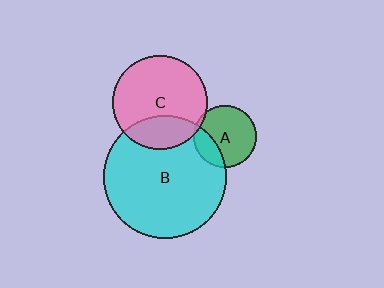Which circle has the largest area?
Circle B (cyan).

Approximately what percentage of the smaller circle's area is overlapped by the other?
Approximately 25%.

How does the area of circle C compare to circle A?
Approximately 2.3 times.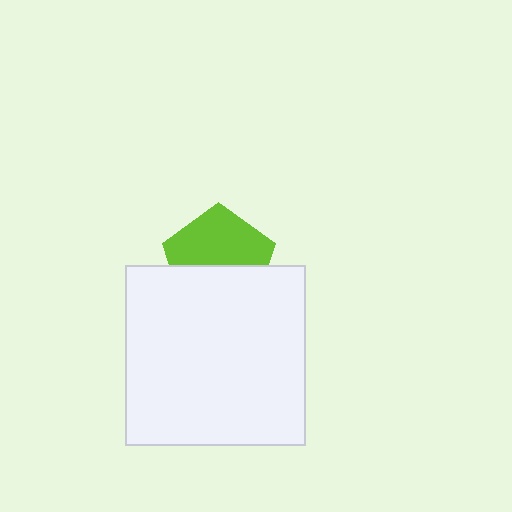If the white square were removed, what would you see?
You would see the complete lime pentagon.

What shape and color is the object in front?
The object in front is a white square.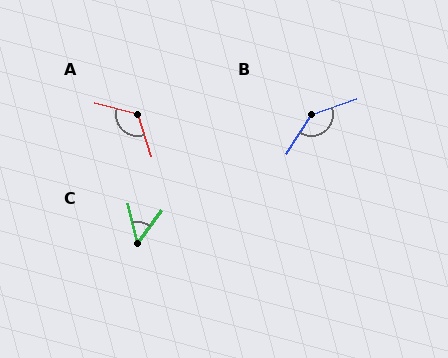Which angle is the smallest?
C, at approximately 50 degrees.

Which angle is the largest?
B, at approximately 141 degrees.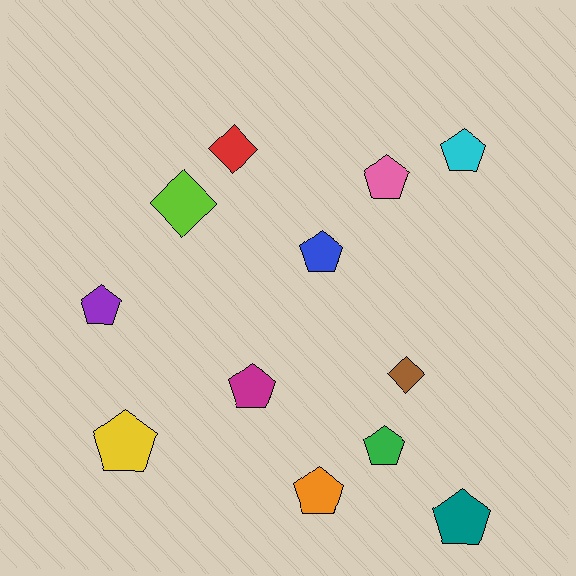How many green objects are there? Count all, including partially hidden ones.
There is 1 green object.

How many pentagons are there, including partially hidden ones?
There are 9 pentagons.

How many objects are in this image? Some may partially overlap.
There are 12 objects.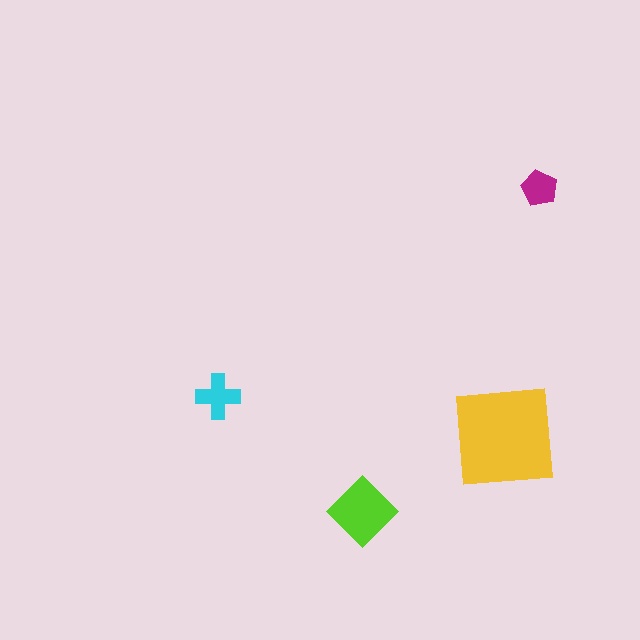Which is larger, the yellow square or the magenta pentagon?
The yellow square.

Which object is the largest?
The yellow square.